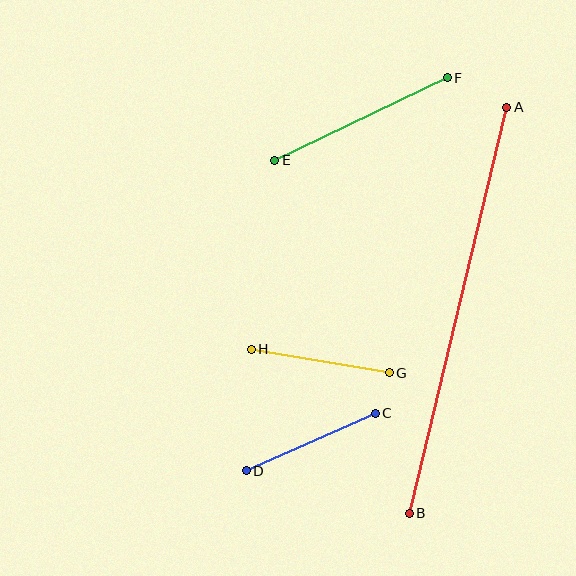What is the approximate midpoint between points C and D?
The midpoint is at approximately (311, 442) pixels.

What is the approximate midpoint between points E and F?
The midpoint is at approximately (361, 119) pixels.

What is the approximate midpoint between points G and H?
The midpoint is at approximately (320, 361) pixels.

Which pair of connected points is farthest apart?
Points A and B are farthest apart.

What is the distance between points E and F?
The distance is approximately 191 pixels.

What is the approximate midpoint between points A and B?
The midpoint is at approximately (458, 310) pixels.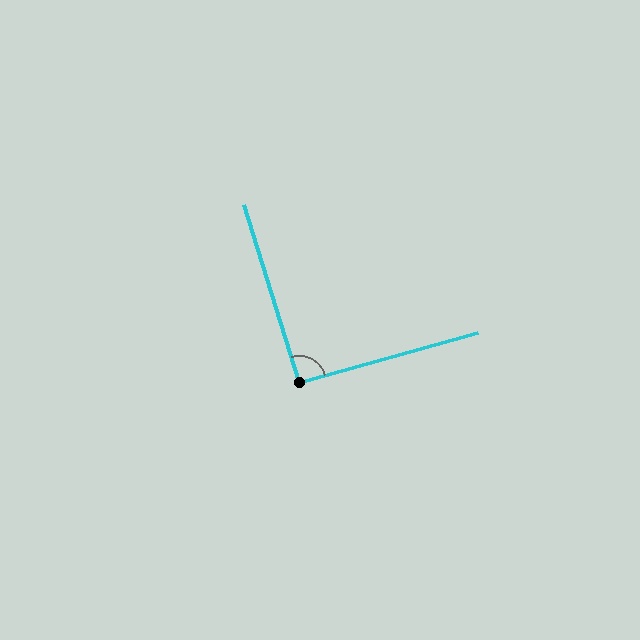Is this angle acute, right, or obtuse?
It is approximately a right angle.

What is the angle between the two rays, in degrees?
Approximately 92 degrees.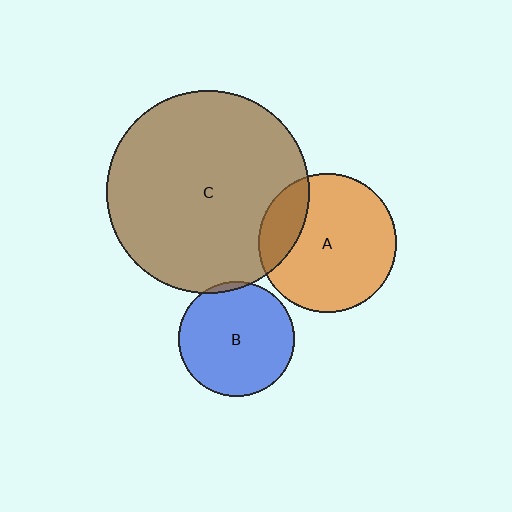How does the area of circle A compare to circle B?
Approximately 1.4 times.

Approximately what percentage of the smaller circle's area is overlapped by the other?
Approximately 5%.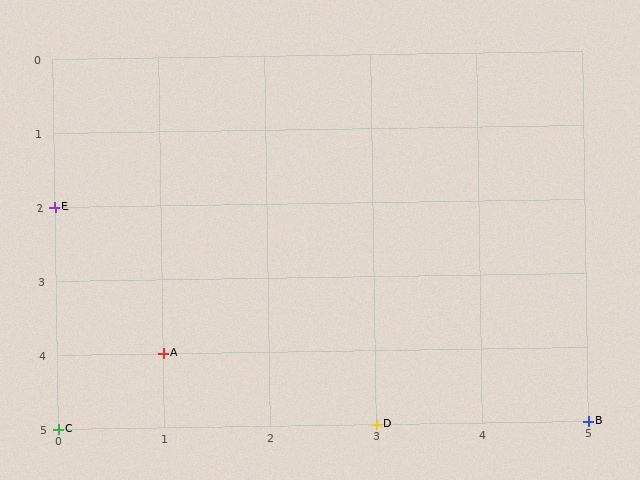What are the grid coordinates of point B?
Point B is at grid coordinates (5, 5).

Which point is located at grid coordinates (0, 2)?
Point E is at (0, 2).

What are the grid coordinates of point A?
Point A is at grid coordinates (1, 4).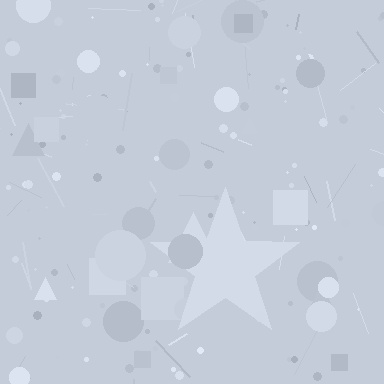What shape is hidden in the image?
A star is hidden in the image.